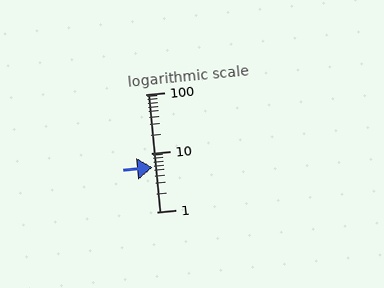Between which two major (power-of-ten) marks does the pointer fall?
The pointer is between 1 and 10.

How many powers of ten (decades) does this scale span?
The scale spans 2 decades, from 1 to 100.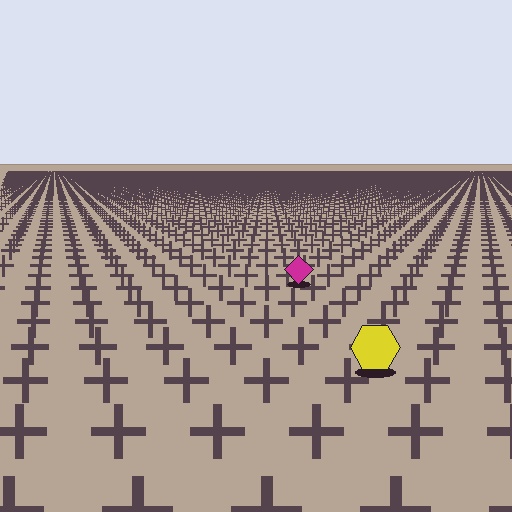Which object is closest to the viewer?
The yellow hexagon is closest. The texture marks near it are larger and more spread out.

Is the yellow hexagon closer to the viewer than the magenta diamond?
Yes. The yellow hexagon is closer — you can tell from the texture gradient: the ground texture is coarser near it.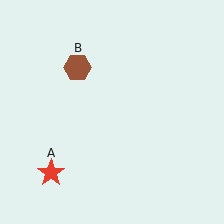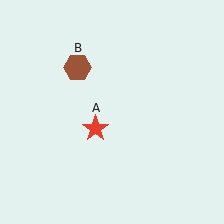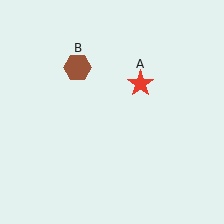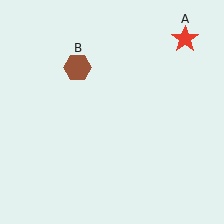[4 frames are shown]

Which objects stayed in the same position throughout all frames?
Brown hexagon (object B) remained stationary.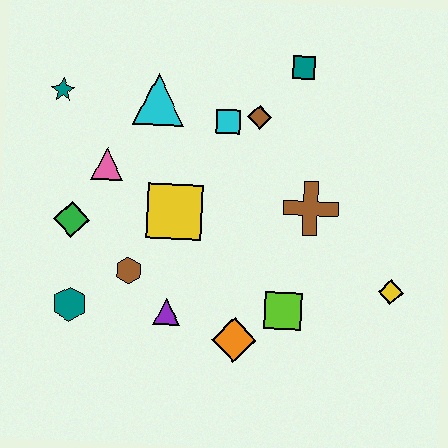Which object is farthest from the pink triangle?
The yellow diamond is farthest from the pink triangle.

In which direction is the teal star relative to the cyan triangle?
The teal star is to the left of the cyan triangle.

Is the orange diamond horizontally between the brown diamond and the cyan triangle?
Yes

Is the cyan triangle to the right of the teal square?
No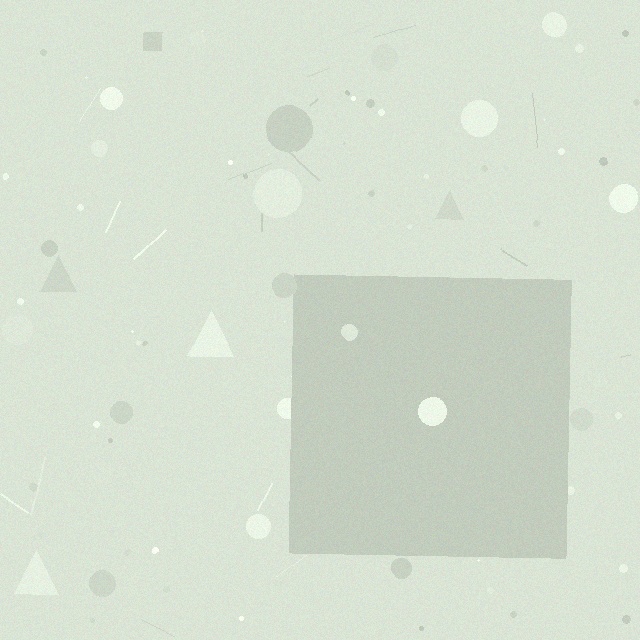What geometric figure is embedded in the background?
A square is embedded in the background.